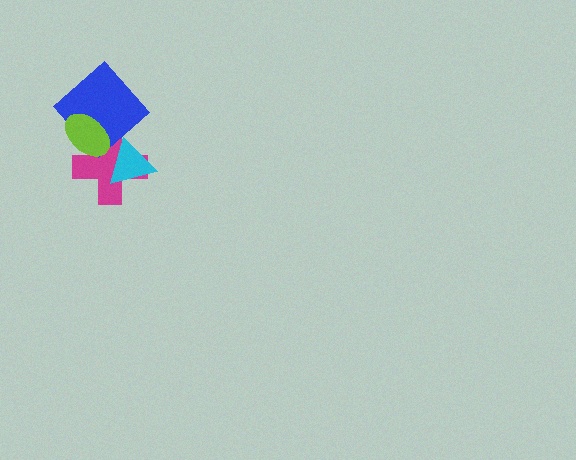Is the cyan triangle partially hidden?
Yes, it is partially covered by another shape.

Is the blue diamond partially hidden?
Yes, it is partially covered by another shape.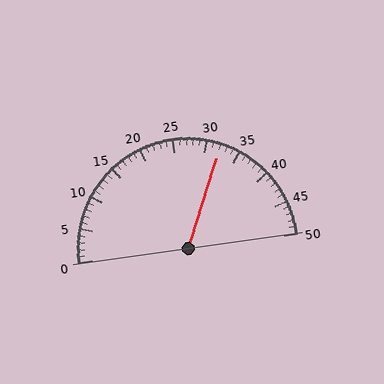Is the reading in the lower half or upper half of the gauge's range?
The reading is in the upper half of the range (0 to 50).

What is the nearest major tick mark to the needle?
The nearest major tick mark is 30.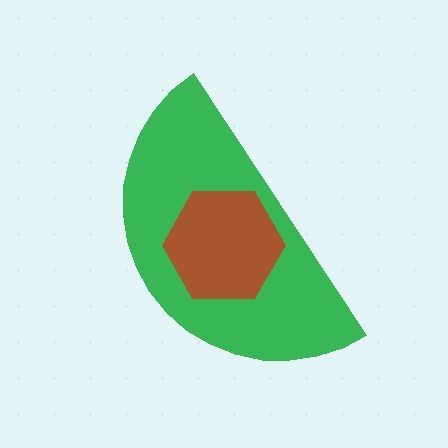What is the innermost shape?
The brown hexagon.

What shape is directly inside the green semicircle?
The brown hexagon.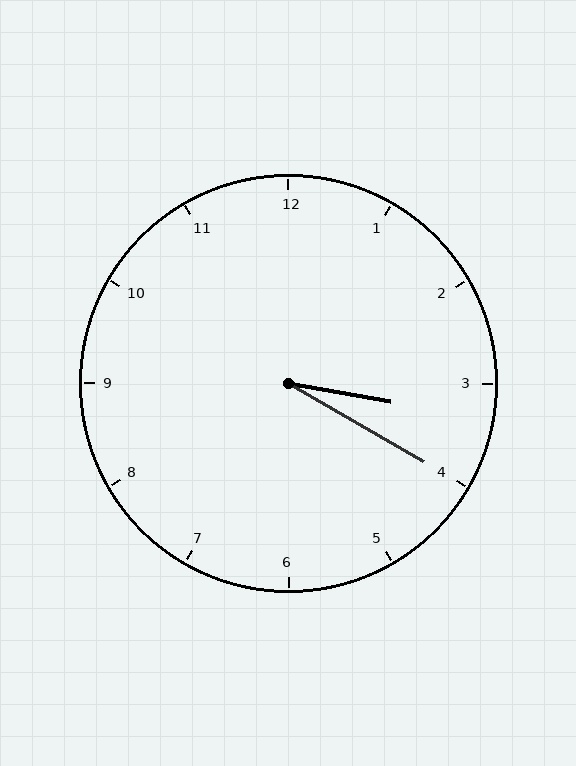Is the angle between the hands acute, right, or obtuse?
It is acute.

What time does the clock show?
3:20.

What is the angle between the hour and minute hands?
Approximately 20 degrees.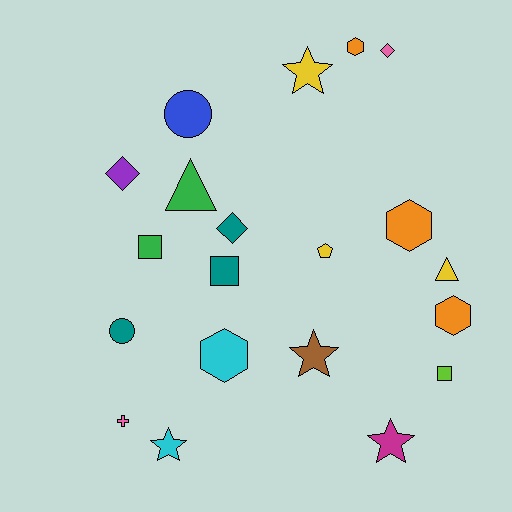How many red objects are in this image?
There are no red objects.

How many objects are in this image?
There are 20 objects.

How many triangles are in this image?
There are 2 triangles.